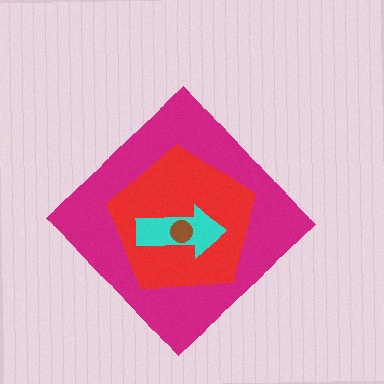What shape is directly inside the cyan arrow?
The brown circle.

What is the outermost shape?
The magenta diamond.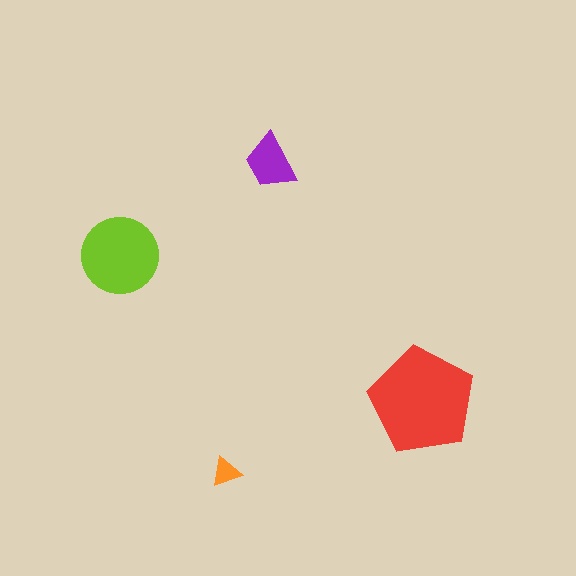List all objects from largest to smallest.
The red pentagon, the lime circle, the purple trapezoid, the orange triangle.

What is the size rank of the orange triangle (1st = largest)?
4th.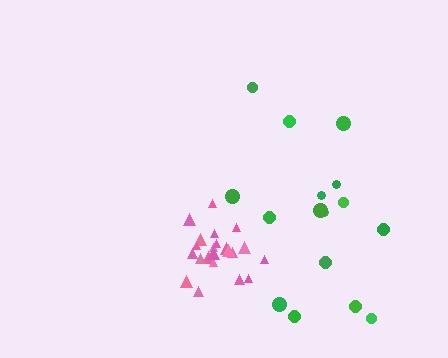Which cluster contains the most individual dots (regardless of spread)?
Pink (22).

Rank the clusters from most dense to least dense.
pink, green.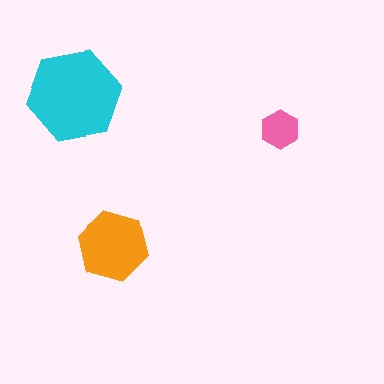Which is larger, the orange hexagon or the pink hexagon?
The orange one.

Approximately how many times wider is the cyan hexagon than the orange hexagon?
About 1.5 times wider.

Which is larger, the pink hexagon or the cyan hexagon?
The cyan one.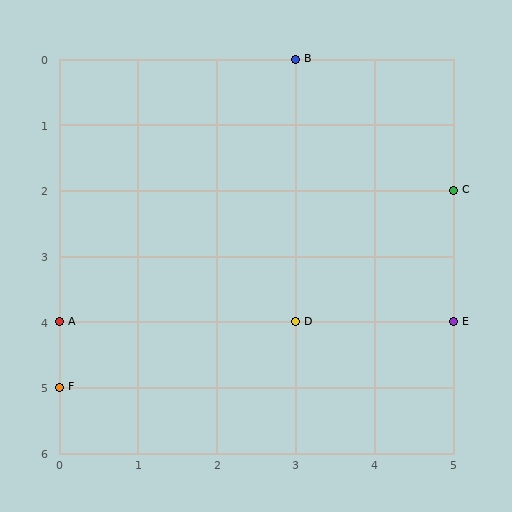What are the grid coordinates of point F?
Point F is at grid coordinates (0, 5).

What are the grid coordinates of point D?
Point D is at grid coordinates (3, 4).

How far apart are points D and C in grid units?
Points D and C are 2 columns and 2 rows apart (about 2.8 grid units diagonally).